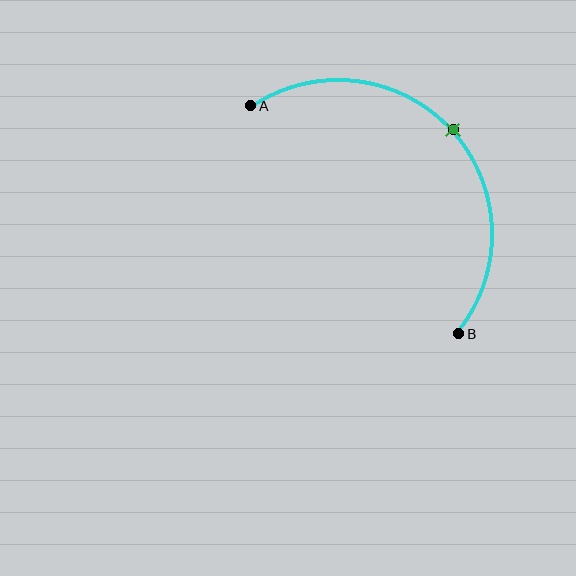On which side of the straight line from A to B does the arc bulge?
The arc bulges above and to the right of the straight line connecting A and B.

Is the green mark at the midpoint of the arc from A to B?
Yes. The green mark lies on the arc at equal arc-length from both A and B — it is the arc midpoint.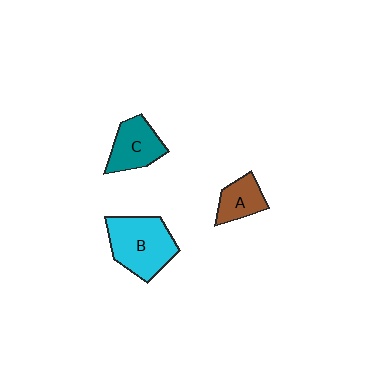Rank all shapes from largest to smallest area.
From largest to smallest: B (cyan), C (teal), A (brown).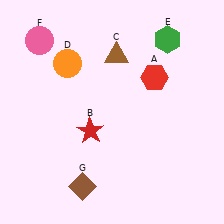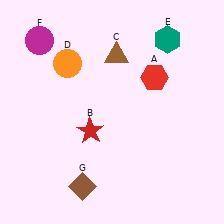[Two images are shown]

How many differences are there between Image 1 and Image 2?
There are 2 differences between the two images.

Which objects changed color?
E changed from green to teal. F changed from pink to magenta.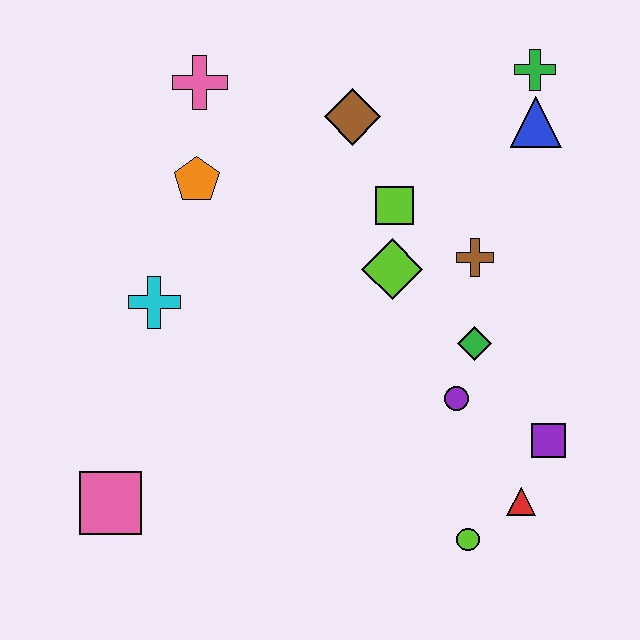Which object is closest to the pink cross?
The orange pentagon is closest to the pink cross.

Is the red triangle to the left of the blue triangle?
Yes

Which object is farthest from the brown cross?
The pink square is farthest from the brown cross.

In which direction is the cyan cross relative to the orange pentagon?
The cyan cross is below the orange pentagon.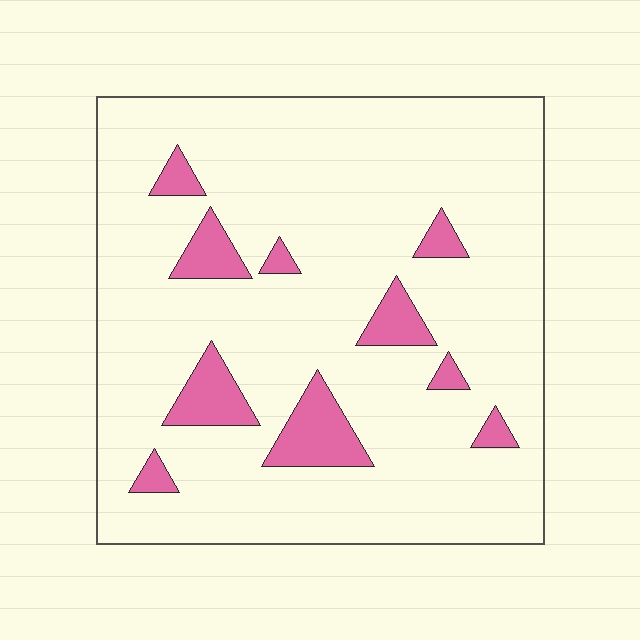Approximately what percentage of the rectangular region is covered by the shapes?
Approximately 10%.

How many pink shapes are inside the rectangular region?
10.